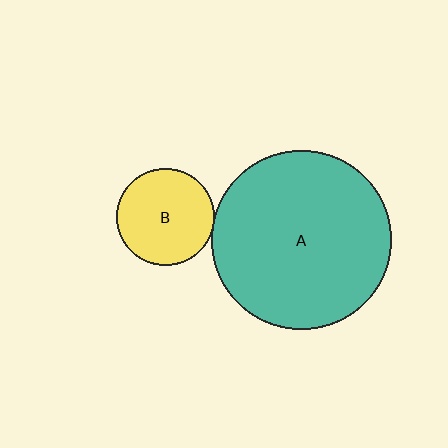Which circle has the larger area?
Circle A (teal).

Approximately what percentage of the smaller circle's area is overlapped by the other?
Approximately 5%.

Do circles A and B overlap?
Yes.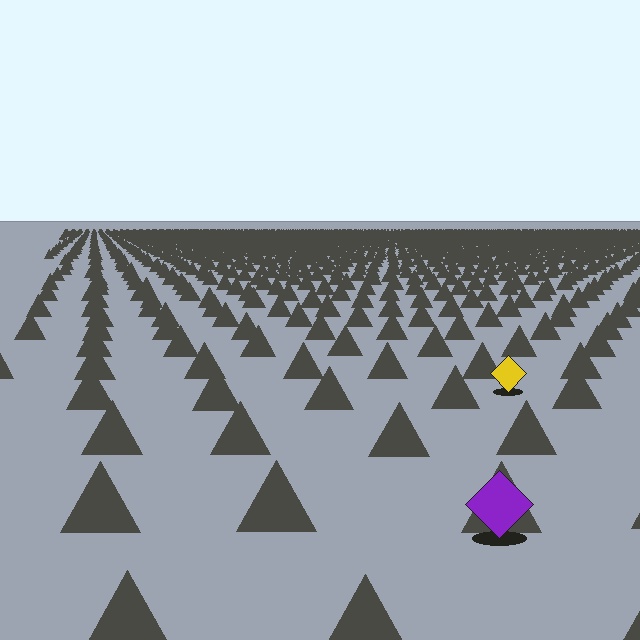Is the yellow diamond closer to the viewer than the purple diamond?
No. The purple diamond is closer — you can tell from the texture gradient: the ground texture is coarser near it.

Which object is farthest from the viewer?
The yellow diamond is farthest from the viewer. It appears smaller and the ground texture around it is denser.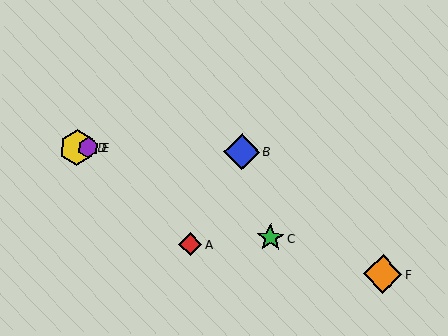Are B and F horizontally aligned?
No, B is at y≈152 and F is at y≈274.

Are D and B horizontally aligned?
Yes, both are at y≈147.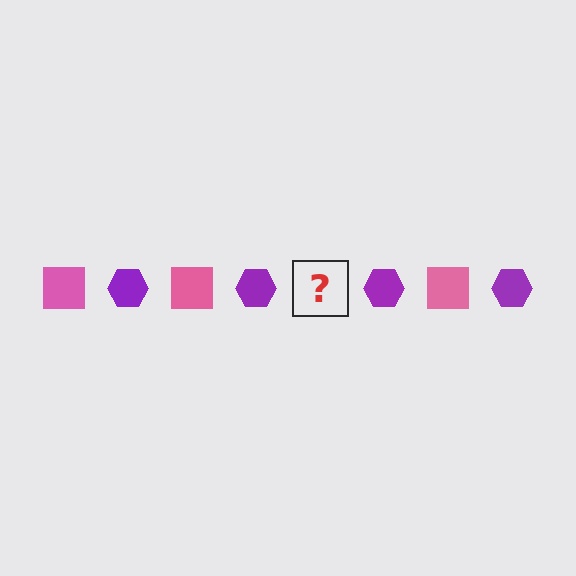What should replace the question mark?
The question mark should be replaced with a pink square.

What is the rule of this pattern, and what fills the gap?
The rule is that the pattern alternates between pink square and purple hexagon. The gap should be filled with a pink square.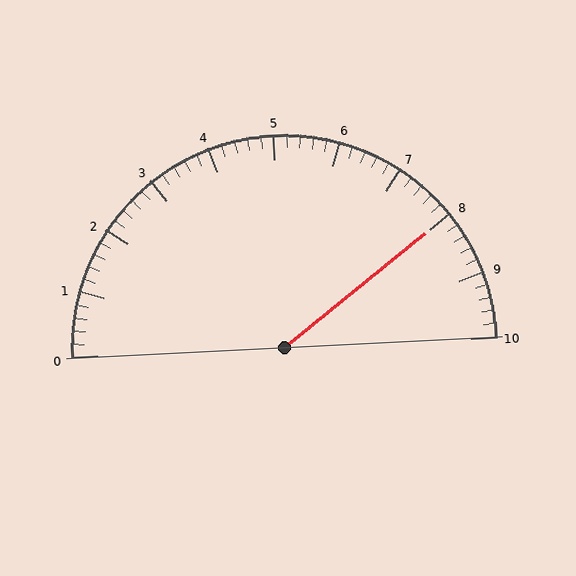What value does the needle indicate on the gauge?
The needle indicates approximately 8.0.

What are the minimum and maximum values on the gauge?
The gauge ranges from 0 to 10.